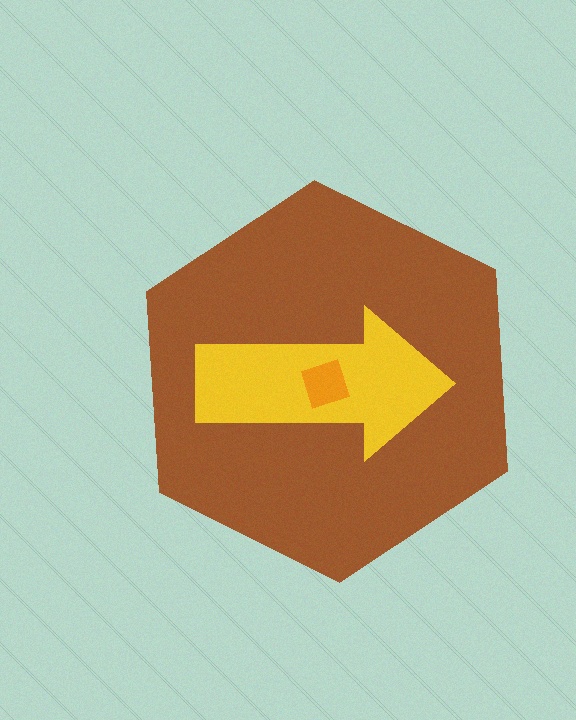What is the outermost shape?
The brown hexagon.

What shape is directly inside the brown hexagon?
The yellow arrow.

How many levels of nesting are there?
3.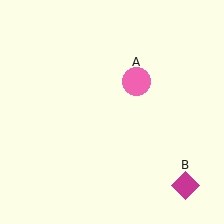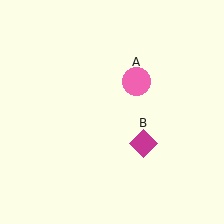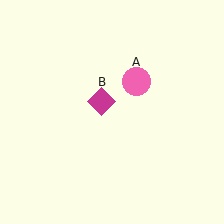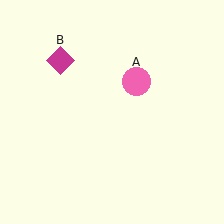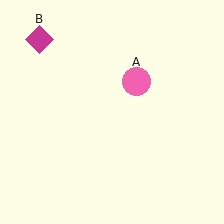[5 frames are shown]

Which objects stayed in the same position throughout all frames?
Pink circle (object A) remained stationary.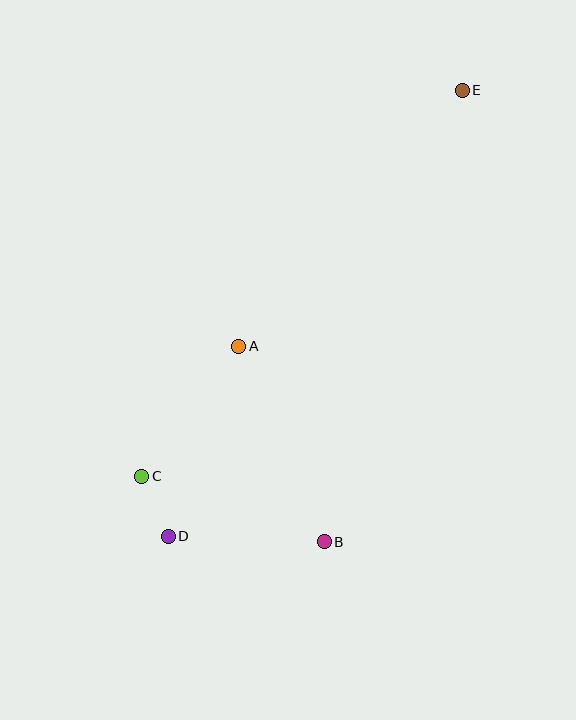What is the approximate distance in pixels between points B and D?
The distance between B and D is approximately 156 pixels.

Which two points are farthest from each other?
Points D and E are farthest from each other.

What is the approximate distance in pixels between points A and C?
The distance between A and C is approximately 162 pixels.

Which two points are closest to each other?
Points C and D are closest to each other.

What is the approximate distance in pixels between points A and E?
The distance between A and E is approximately 340 pixels.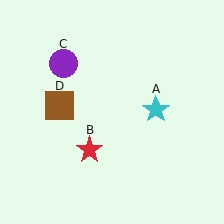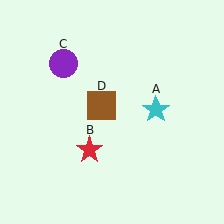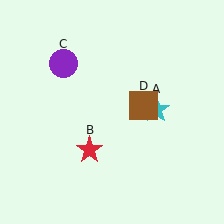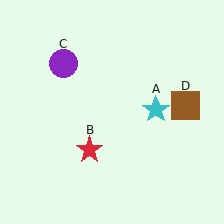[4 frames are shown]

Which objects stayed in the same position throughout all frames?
Cyan star (object A) and red star (object B) and purple circle (object C) remained stationary.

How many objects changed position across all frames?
1 object changed position: brown square (object D).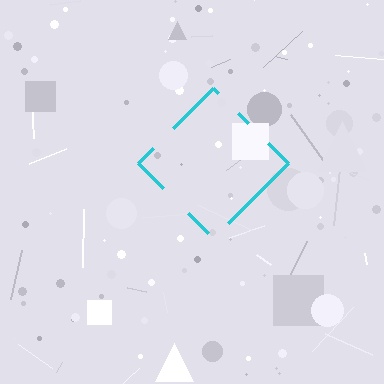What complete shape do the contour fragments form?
The contour fragments form a diamond.